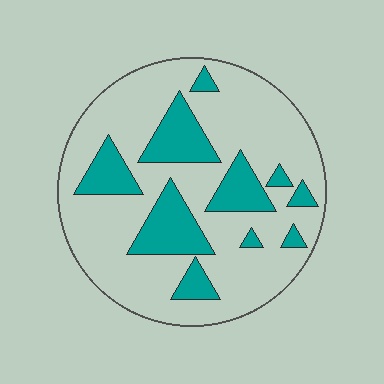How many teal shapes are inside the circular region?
10.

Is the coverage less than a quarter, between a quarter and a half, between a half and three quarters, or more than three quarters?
Less than a quarter.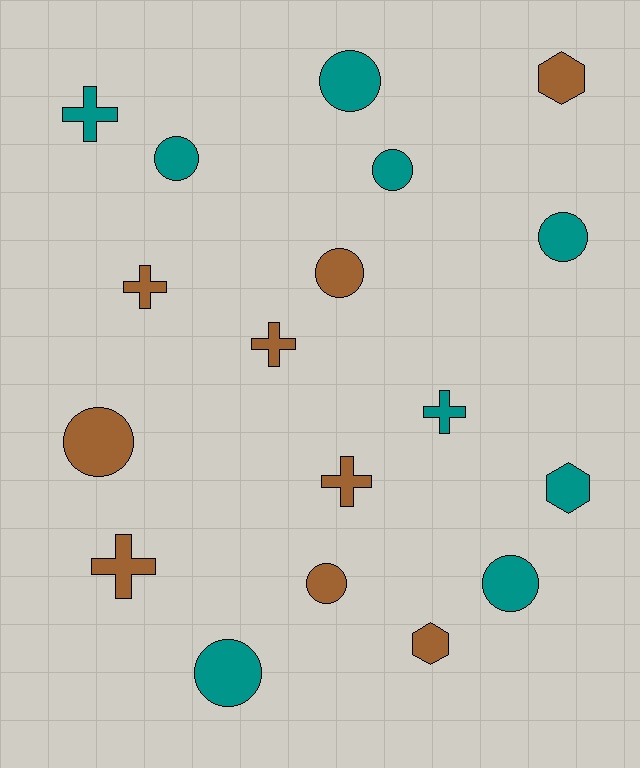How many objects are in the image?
There are 18 objects.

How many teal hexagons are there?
There is 1 teal hexagon.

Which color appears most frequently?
Teal, with 9 objects.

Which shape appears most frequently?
Circle, with 9 objects.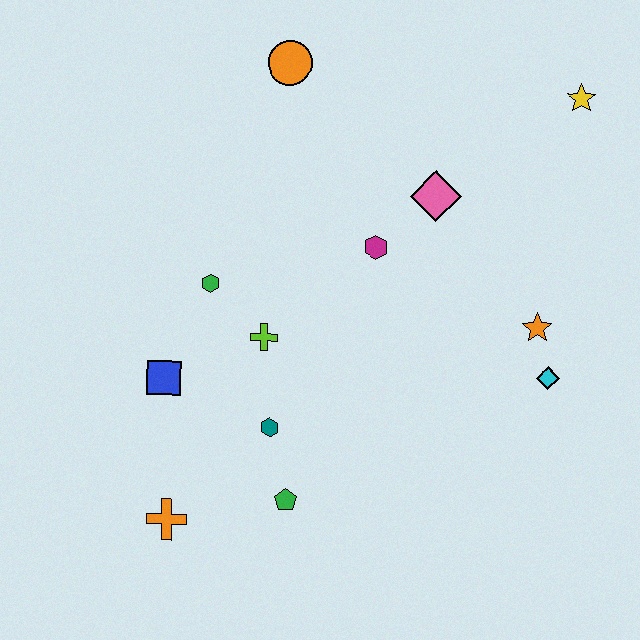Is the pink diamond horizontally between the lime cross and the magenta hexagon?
No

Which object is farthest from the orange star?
The orange cross is farthest from the orange star.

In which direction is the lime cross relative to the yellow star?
The lime cross is to the left of the yellow star.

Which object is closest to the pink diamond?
The magenta hexagon is closest to the pink diamond.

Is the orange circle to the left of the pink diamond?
Yes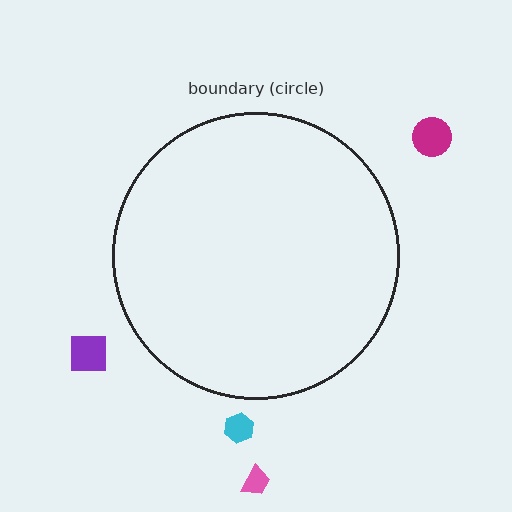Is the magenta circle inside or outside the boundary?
Outside.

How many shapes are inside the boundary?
0 inside, 4 outside.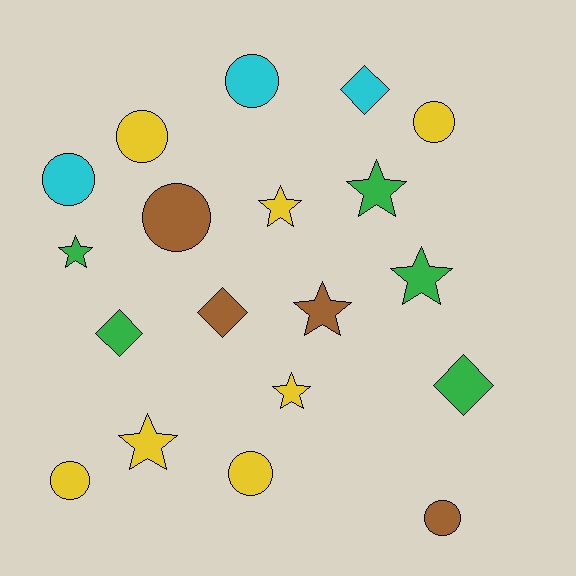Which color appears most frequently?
Yellow, with 7 objects.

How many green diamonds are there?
There are 2 green diamonds.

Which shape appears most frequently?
Circle, with 8 objects.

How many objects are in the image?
There are 19 objects.